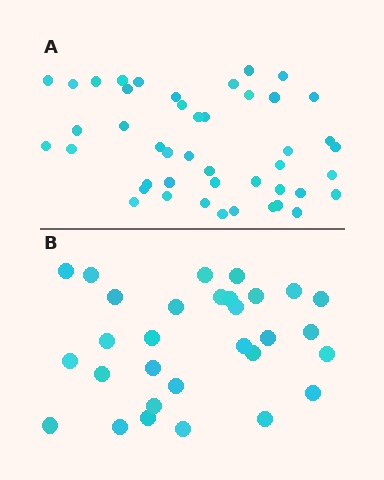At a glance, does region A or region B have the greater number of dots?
Region A (the top region) has more dots.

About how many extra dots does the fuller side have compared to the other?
Region A has approximately 15 more dots than region B.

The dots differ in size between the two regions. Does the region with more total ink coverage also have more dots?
No. Region B has more total ink coverage because its dots are larger, but region A actually contains more individual dots. Total area can be misleading — the number of items is what matters here.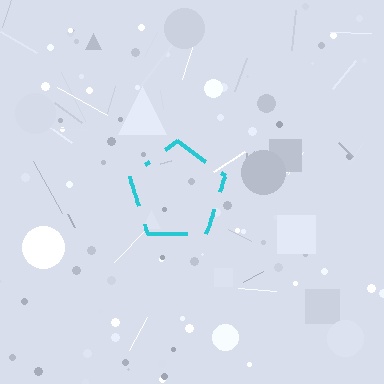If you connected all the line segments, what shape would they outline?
They would outline a pentagon.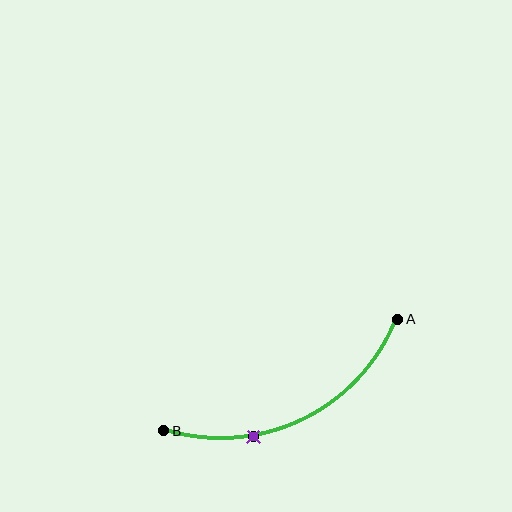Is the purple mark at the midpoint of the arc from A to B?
No. The purple mark lies on the arc but is closer to endpoint B. The arc midpoint would be at the point on the curve equidistant along the arc from both A and B.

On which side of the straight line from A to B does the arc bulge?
The arc bulges below the straight line connecting A and B.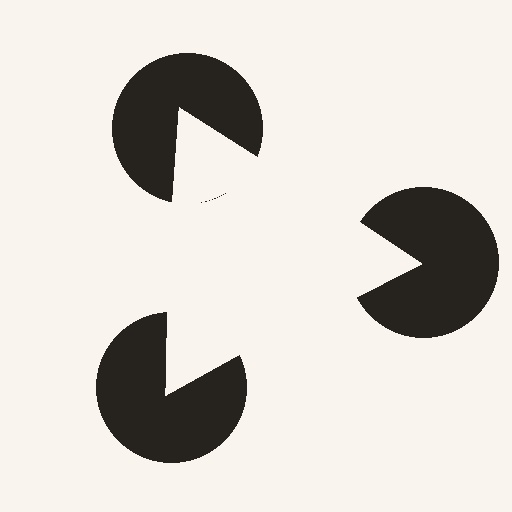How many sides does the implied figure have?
3 sides.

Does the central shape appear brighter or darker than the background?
It typically appears slightly brighter than the background, even though no actual brightness change is drawn.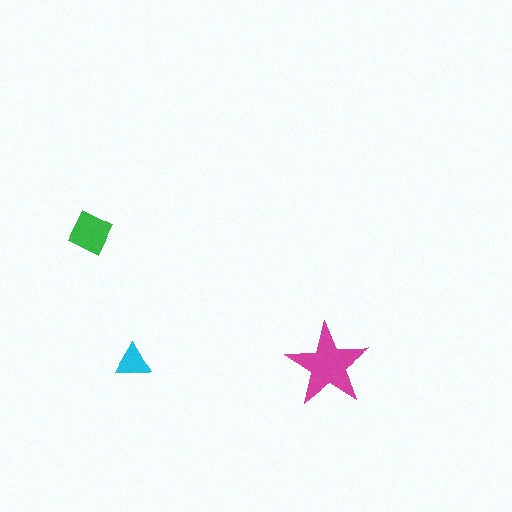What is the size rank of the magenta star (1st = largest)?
1st.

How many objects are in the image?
There are 3 objects in the image.